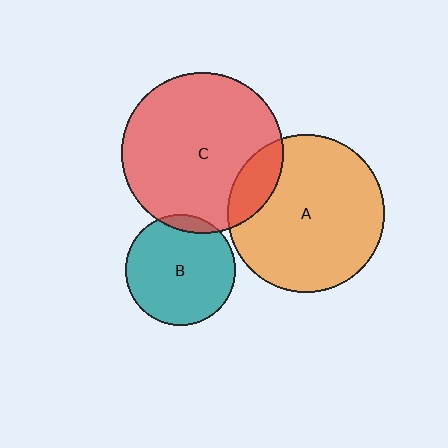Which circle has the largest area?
Circle C (red).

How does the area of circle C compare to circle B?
Approximately 2.1 times.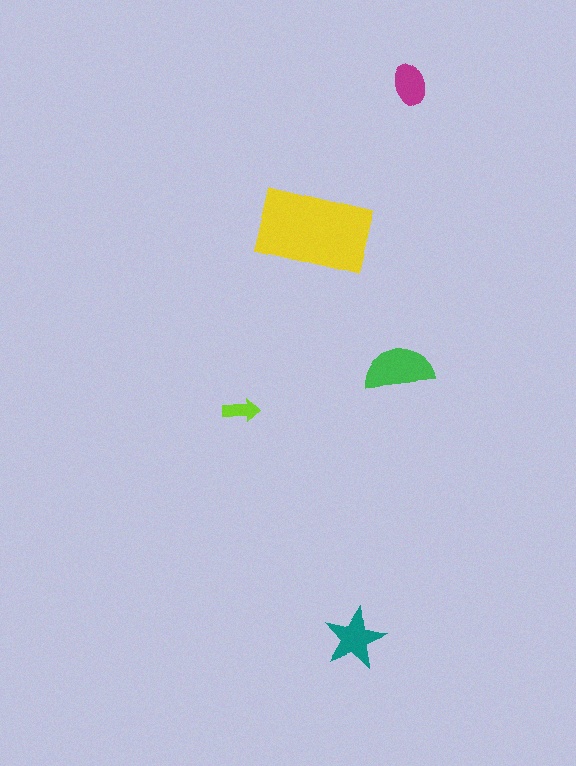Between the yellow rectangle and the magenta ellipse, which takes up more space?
The yellow rectangle.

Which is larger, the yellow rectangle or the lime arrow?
The yellow rectangle.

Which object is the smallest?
The lime arrow.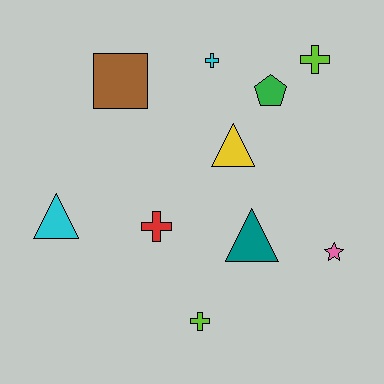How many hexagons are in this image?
There are no hexagons.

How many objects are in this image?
There are 10 objects.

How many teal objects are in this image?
There is 1 teal object.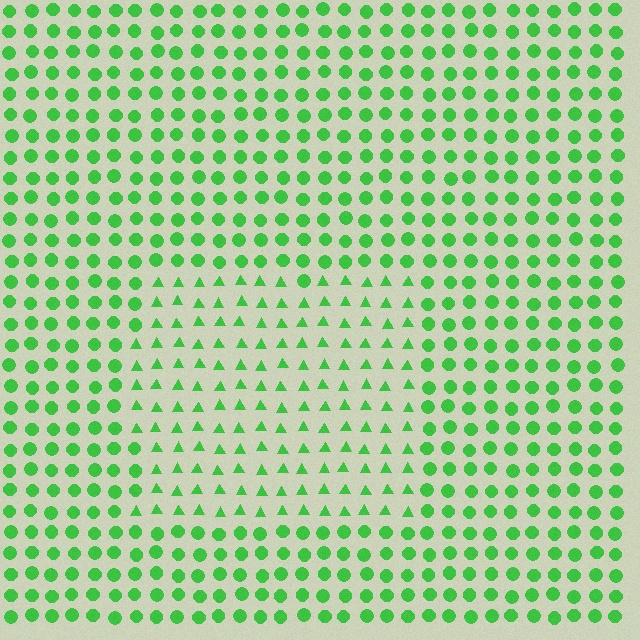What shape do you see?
I see a rectangle.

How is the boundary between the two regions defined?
The boundary is defined by a change in element shape: triangles inside vs. circles outside. All elements share the same color and spacing.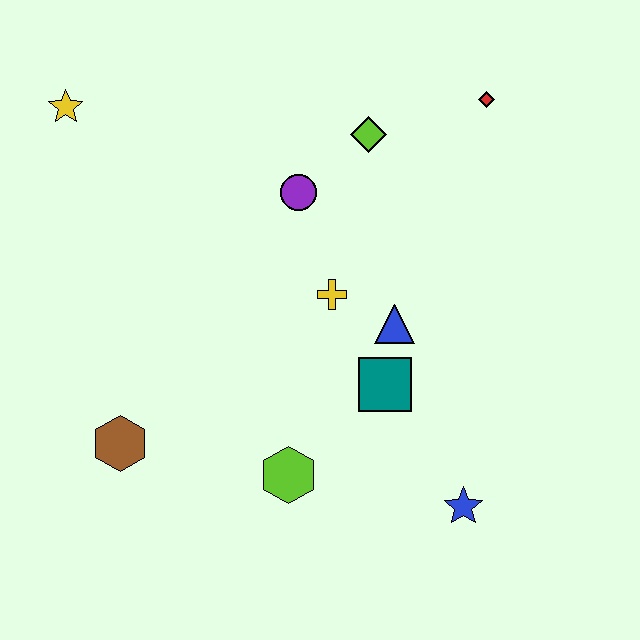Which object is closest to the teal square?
The blue triangle is closest to the teal square.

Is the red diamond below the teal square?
No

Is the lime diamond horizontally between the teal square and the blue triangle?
No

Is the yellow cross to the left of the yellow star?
No